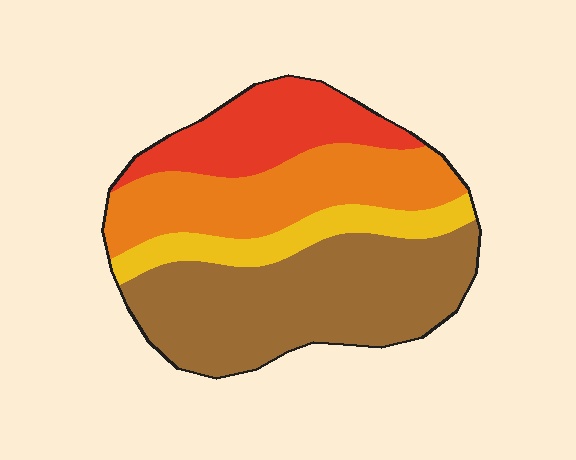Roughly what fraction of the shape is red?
Red takes up about one fifth (1/5) of the shape.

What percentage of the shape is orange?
Orange takes up between a quarter and a half of the shape.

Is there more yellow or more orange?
Orange.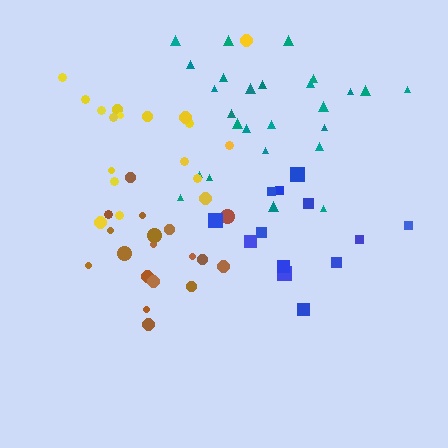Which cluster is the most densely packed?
Brown.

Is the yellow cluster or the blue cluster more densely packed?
Blue.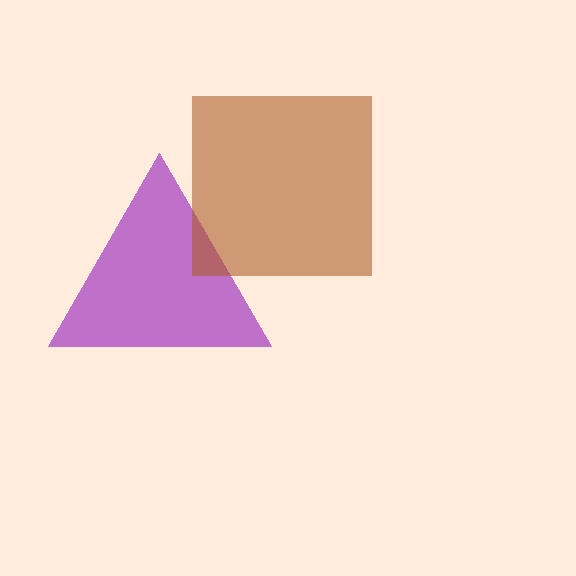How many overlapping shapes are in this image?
There are 2 overlapping shapes in the image.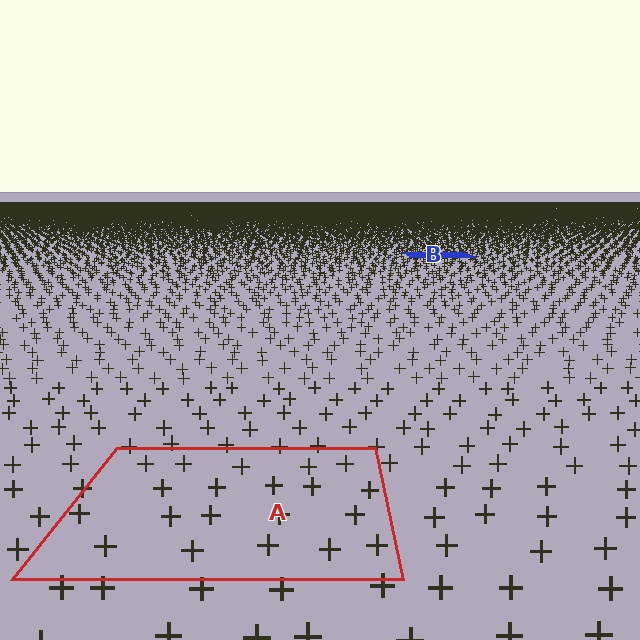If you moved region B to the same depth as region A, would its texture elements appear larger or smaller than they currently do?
They would appear larger. At a closer depth, the same texture elements are projected at a bigger on-screen size.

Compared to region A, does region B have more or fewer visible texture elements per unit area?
Region B has more texture elements per unit area — they are packed more densely because it is farther away.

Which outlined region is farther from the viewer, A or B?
Region B is farther from the viewer — the texture elements inside it appear smaller and more densely packed.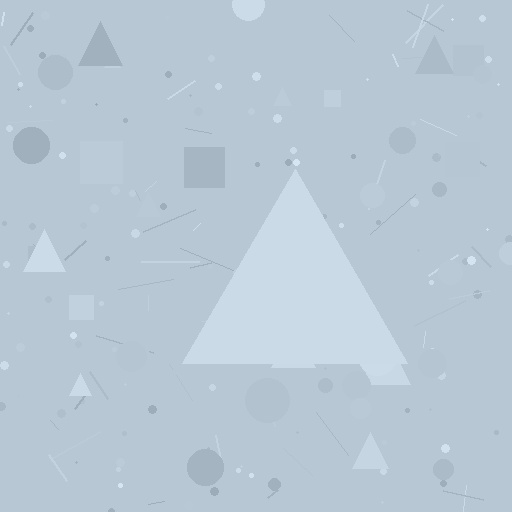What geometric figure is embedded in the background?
A triangle is embedded in the background.